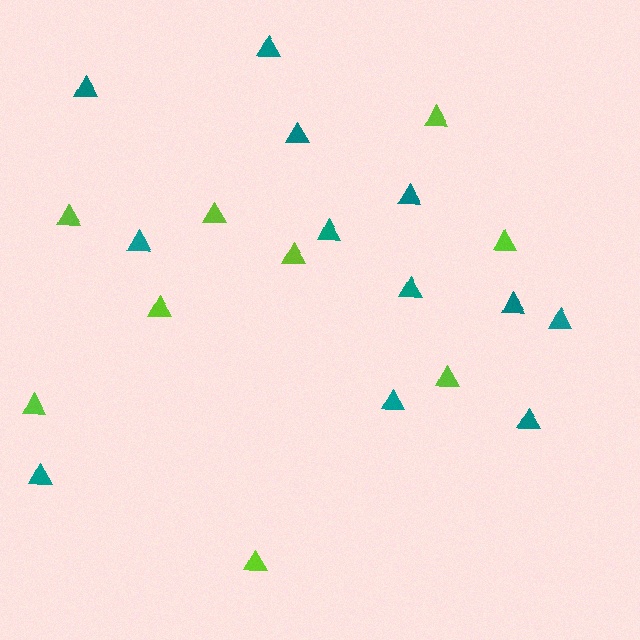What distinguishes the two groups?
There are 2 groups: one group of lime triangles (9) and one group of teal triangles (12).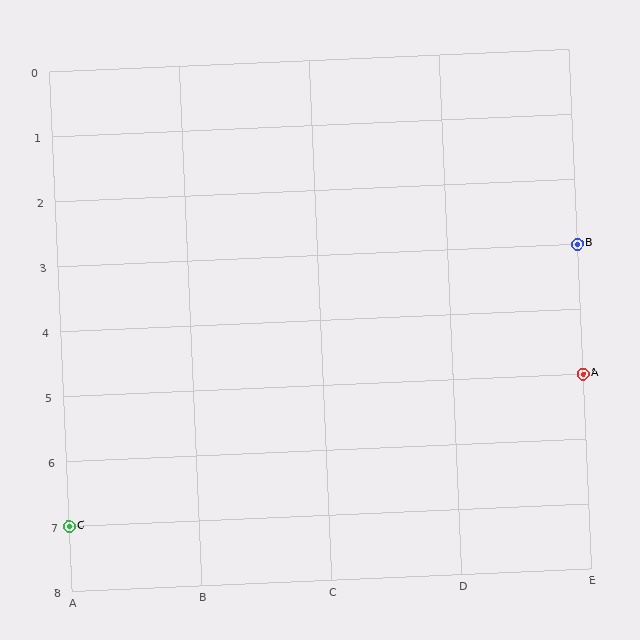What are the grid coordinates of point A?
Point A is at grid coordinates (E, 5).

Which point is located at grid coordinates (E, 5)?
Point A is at (E, 5).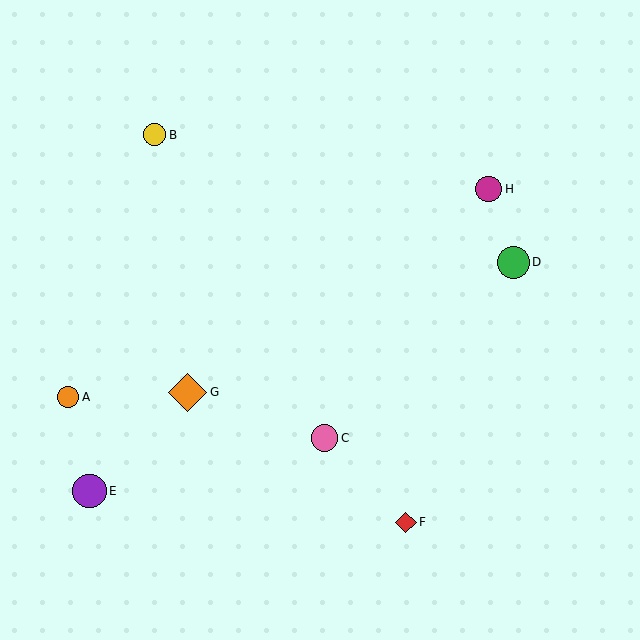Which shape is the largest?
The orange diamond (labeled G) is the largest.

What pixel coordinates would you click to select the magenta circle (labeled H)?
Click at (489, 189) to select the magenta circle H.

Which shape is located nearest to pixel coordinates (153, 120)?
The yellow circle (labeled B) at (155, 135) is nearest to that location.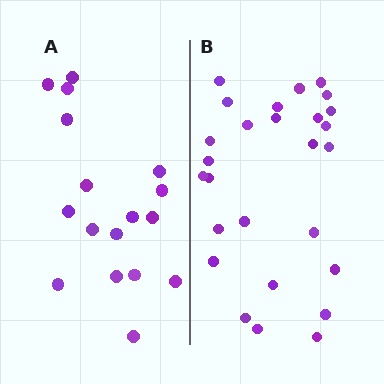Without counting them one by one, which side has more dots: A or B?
Region B (the right region) has more dots.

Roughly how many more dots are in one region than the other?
Region B has roughly 10 or so more dots than region A.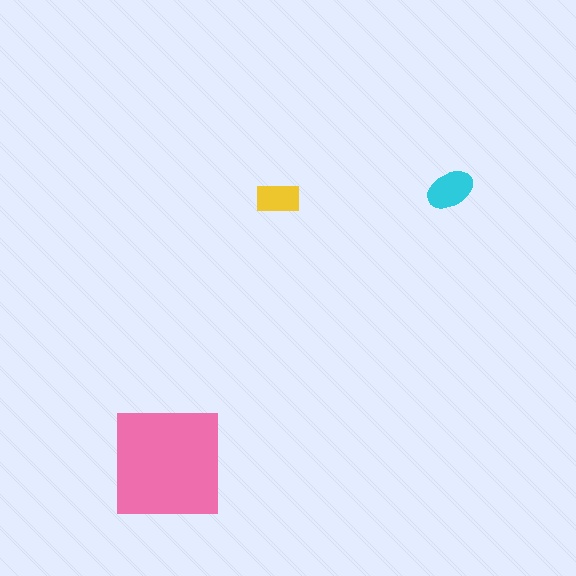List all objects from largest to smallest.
The pink square, the cyan ellipse, the yellow rectangle.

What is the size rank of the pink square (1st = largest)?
1st.